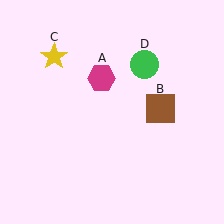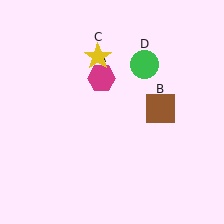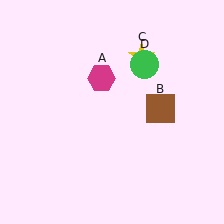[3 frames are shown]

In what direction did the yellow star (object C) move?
The yellow star (object C) moved right.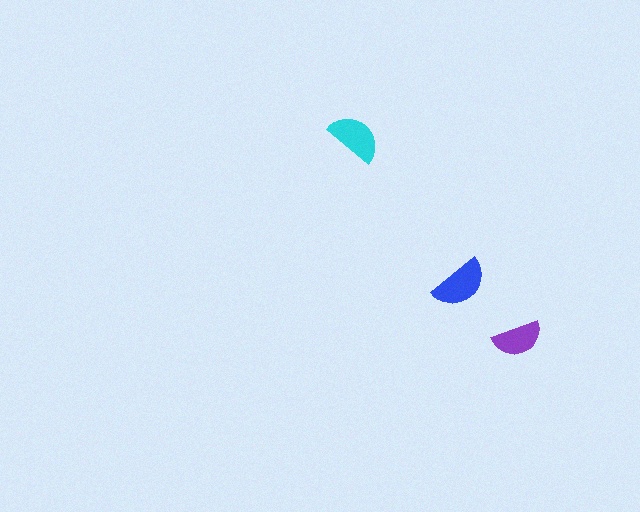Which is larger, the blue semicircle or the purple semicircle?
The blue one.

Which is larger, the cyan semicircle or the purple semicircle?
The cyan one.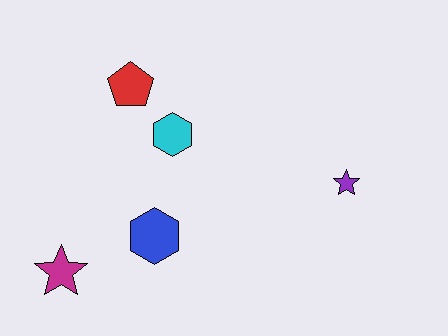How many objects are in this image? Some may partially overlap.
There are 5 objects.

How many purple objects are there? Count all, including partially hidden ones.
There is 1 purple object.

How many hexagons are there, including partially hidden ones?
There are 2 hexagons.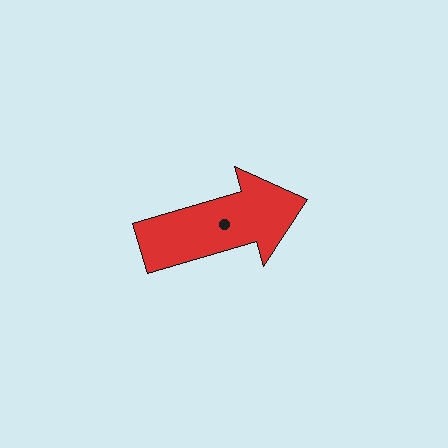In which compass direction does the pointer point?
East.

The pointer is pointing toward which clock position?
Roughly 2 o'clock.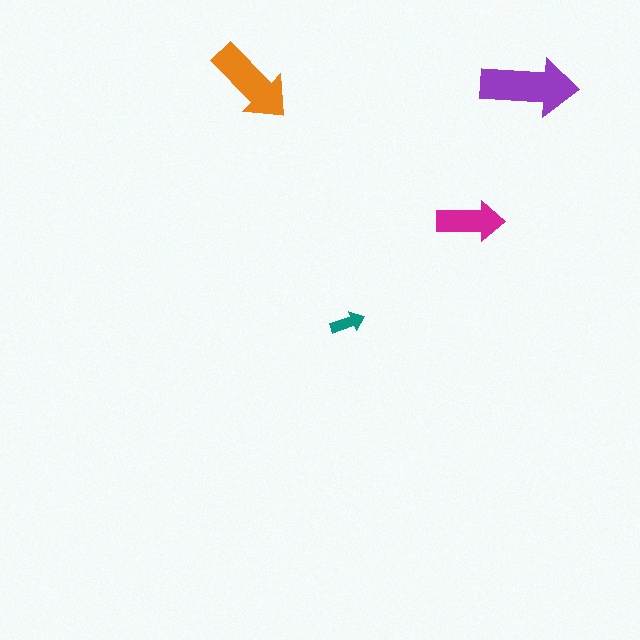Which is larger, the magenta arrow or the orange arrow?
The orange one.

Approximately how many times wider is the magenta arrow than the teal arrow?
About 2 times wider.